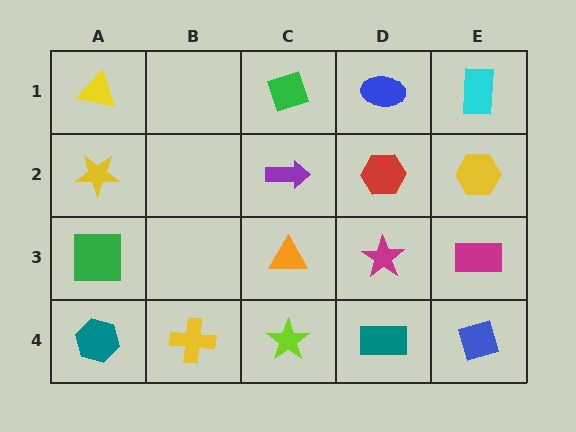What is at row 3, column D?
A magenta star.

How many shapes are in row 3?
4 shapes.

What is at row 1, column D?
A blue ellipse.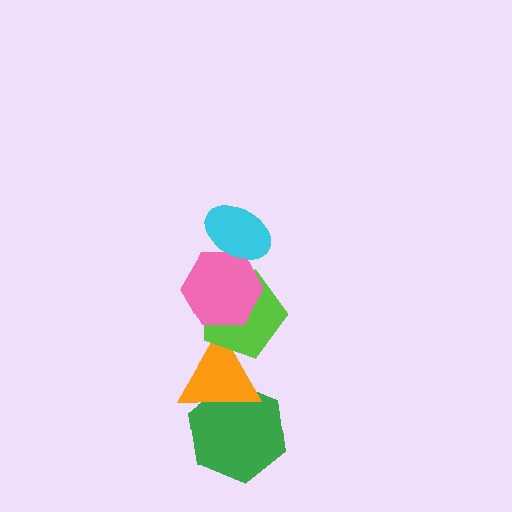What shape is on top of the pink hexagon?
The cyan ellipse is on top of the pink hexagon.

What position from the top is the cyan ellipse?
The cyan ellipse is 1st from the top.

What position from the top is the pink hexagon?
The pink hexagon is 2nd from the top.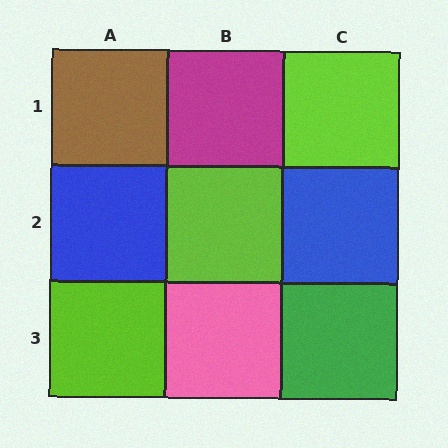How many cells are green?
1 cell is green.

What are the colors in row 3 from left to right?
Lime, pink, green.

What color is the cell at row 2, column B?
Lime.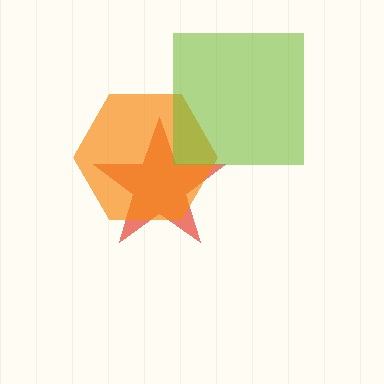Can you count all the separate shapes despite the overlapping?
Yes, there are 3 separate shapes.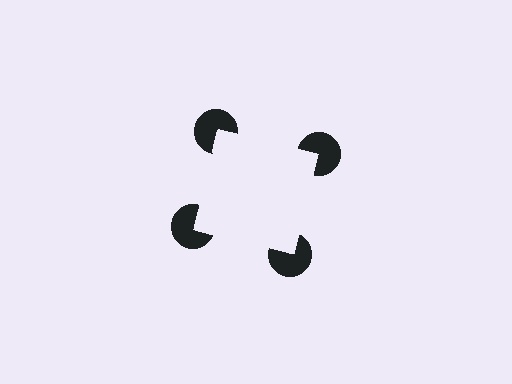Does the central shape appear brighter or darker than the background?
It typically appears slightly brighter than the background, even though no actual brightness change is drawn.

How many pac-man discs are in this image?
There are 4 — one at each vertex of the illusory square.